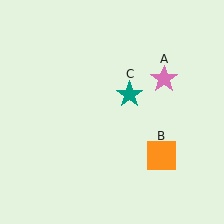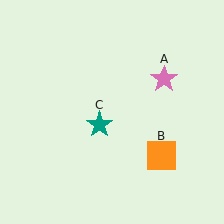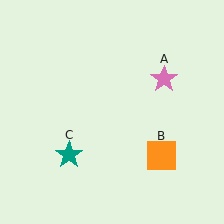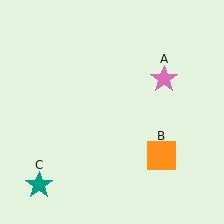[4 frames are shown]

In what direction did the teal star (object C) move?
The teal star (object C) moved down and to the left.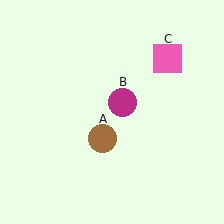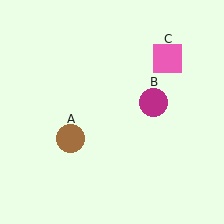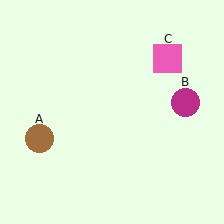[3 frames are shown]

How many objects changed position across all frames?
2 objects changed position: brown circle (object A), magenta circle (object B).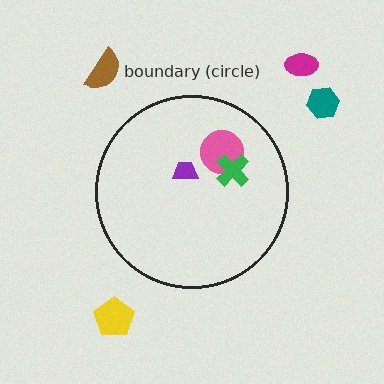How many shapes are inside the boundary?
3 inside, 4 outside.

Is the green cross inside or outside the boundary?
Inside.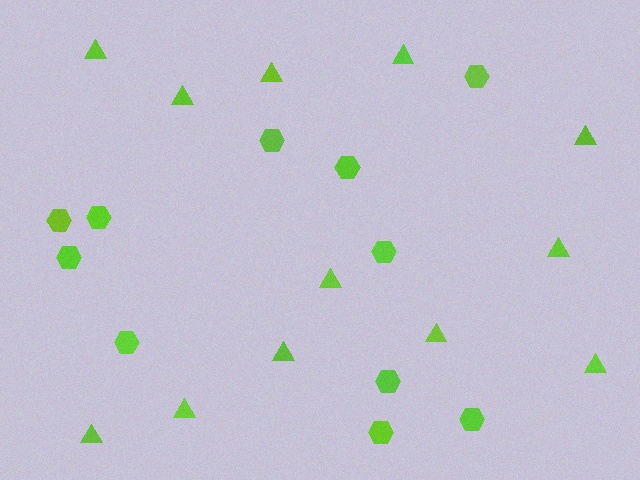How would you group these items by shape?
There are 2 groups: one group of triangles (12) and one group of hexagons (11).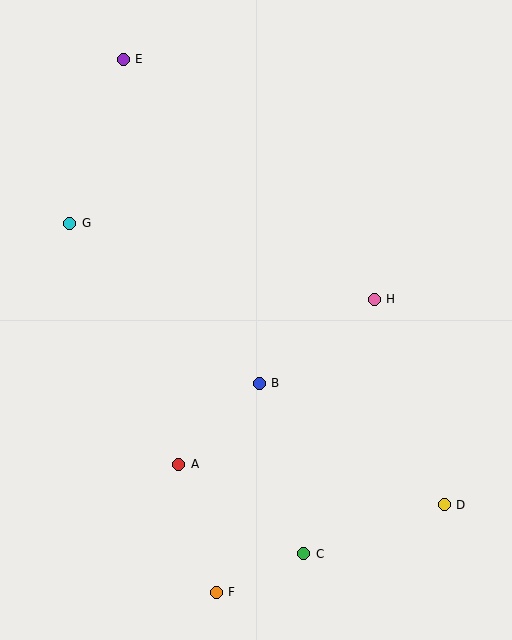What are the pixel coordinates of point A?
Point A is at (179, 464).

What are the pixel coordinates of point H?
Point H is at (374, 299).